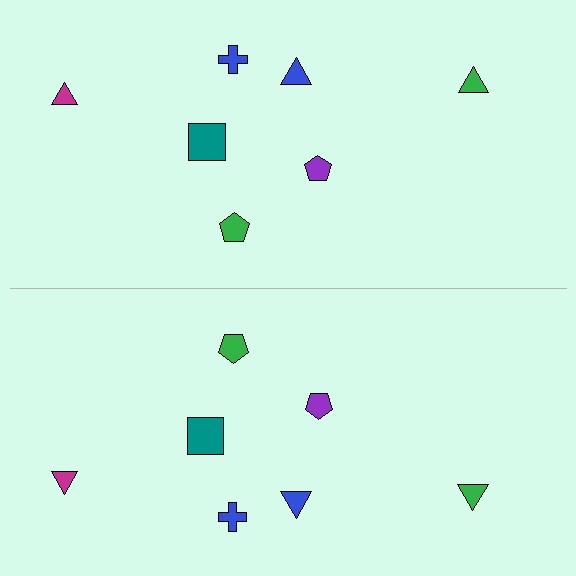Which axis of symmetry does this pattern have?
The pattern has a horizontal axis of symmetry running through the center of the image.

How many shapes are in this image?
There are 14 shapes in this image.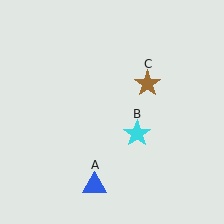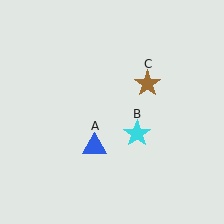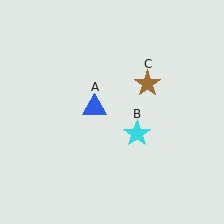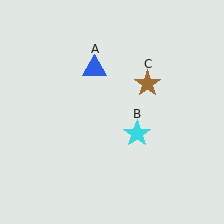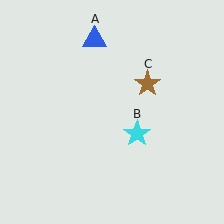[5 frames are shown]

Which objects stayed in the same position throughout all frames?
Cyan star (object B) and brown star (object C) remained stationary.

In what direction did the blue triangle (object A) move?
The blue triangle (object A) moved up.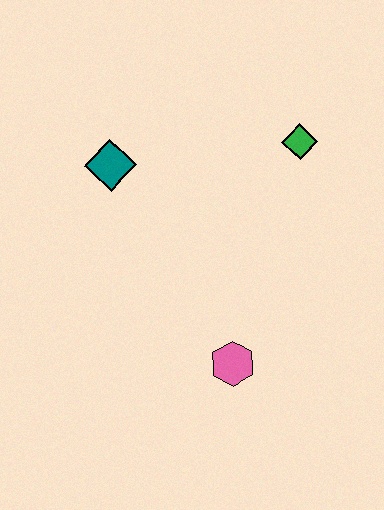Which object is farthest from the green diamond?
The pink hexagon is farthest from the green diamond.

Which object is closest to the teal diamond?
The green diamond is closest to the teal diamond.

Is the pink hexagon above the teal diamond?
No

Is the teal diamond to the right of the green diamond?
No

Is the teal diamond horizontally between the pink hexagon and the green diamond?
No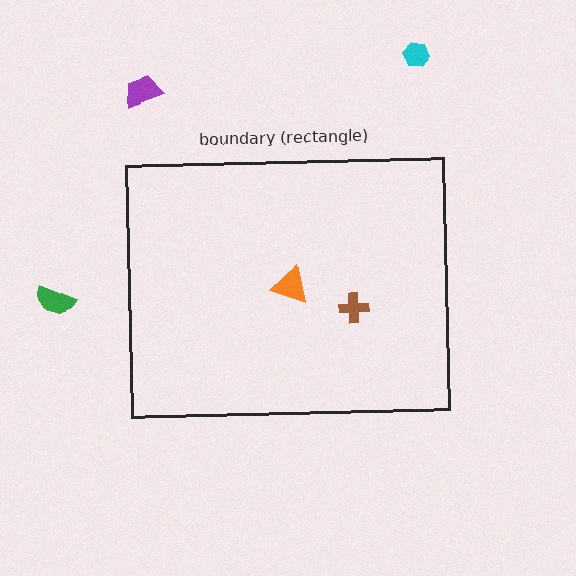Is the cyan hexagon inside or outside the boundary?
Outside.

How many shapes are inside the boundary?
2 inside, 3 outside.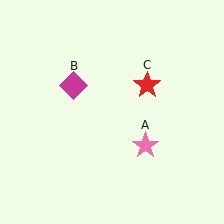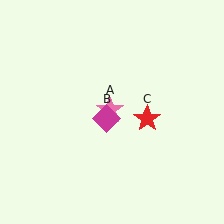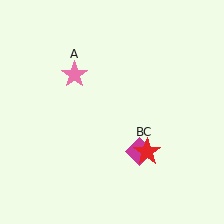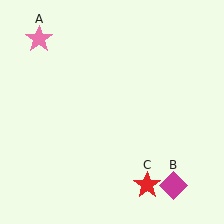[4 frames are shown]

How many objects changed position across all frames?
3 objects changed position: pink star (object A), magenta diamond (object B), red star (object C).